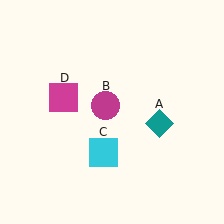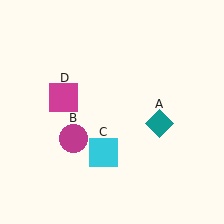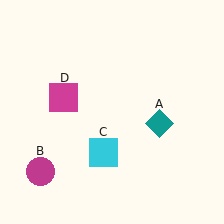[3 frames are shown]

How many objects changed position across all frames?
1 object changed position: magenta circle (object B).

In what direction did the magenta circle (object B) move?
The magenta circle (object B) moved down and to the left.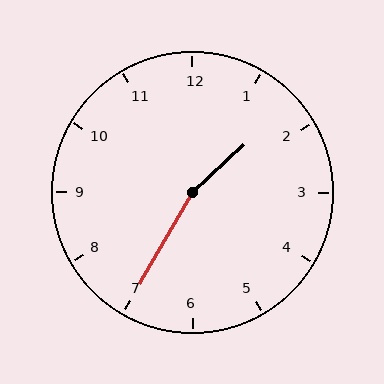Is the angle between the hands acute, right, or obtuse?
It is obtuse.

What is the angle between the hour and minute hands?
Approximately 162 degrees.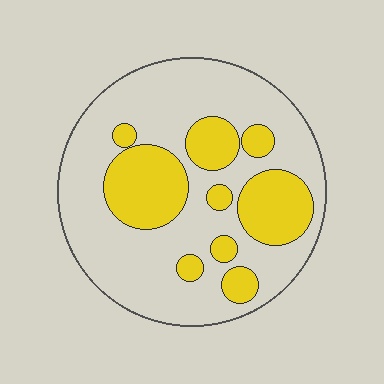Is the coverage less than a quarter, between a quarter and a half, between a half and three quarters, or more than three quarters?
Between a quarter and a half.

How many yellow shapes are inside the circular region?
9.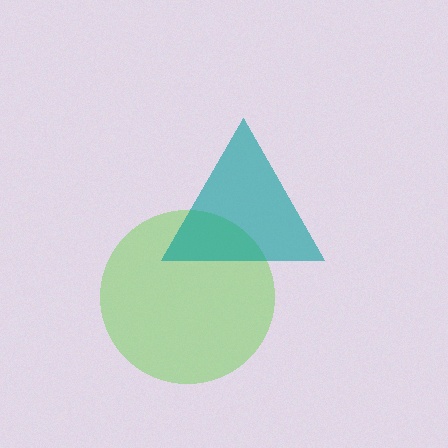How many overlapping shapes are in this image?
There are 2 overlapping shapes in the image.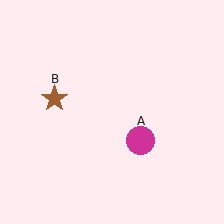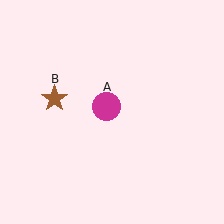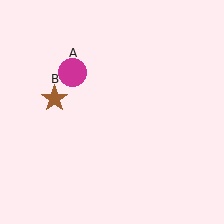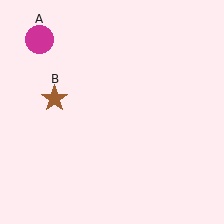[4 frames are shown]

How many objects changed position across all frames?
1 object changed position: magenta circle (object A).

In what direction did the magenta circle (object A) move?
The magenta circle (object A) moved up and to the left.